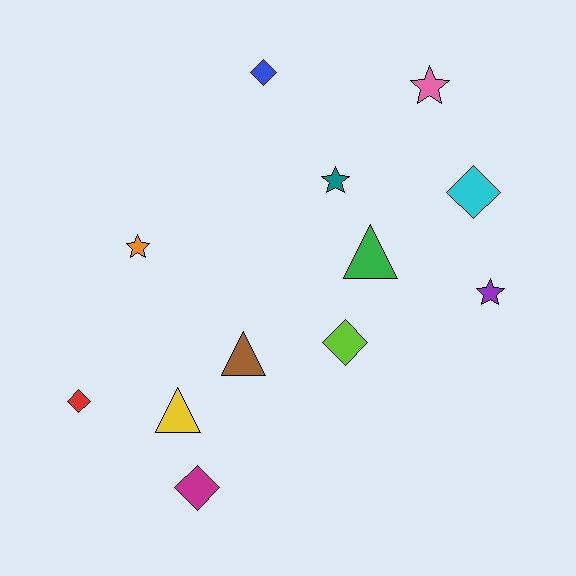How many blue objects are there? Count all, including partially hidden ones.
There is 1 blue object.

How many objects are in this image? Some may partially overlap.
There are 12 objects.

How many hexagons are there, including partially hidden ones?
There are no hexagons.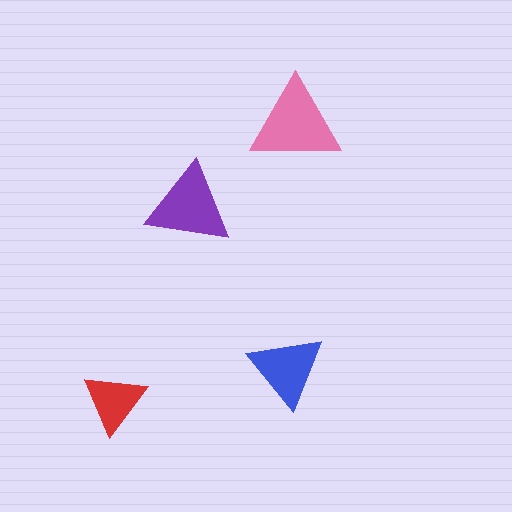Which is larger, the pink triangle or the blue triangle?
The pink one.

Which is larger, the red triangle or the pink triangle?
The pink one.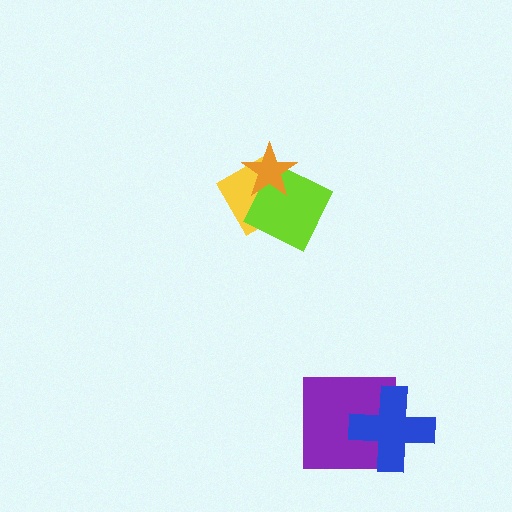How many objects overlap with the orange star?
2 objects overlap with the orange star.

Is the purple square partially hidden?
Yes, it is partially covered by another shape.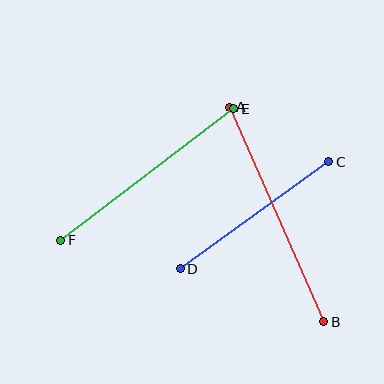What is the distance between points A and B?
The distance is approximately 234 pixels.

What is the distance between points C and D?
The distance is approximately 183 pixels.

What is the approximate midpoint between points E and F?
The midpoint is at approximately (147, 175) pixels.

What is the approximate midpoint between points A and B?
The midpoint is at approximately (277, 215) pixels.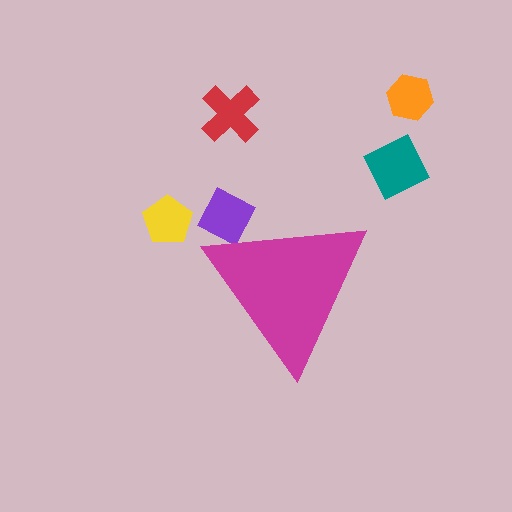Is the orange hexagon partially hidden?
No, the orange hexagon is fully visible.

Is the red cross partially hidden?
No, the red cross is fully visible.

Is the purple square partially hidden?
Yes, the purple square is partially hidden behind the magenta triangle.